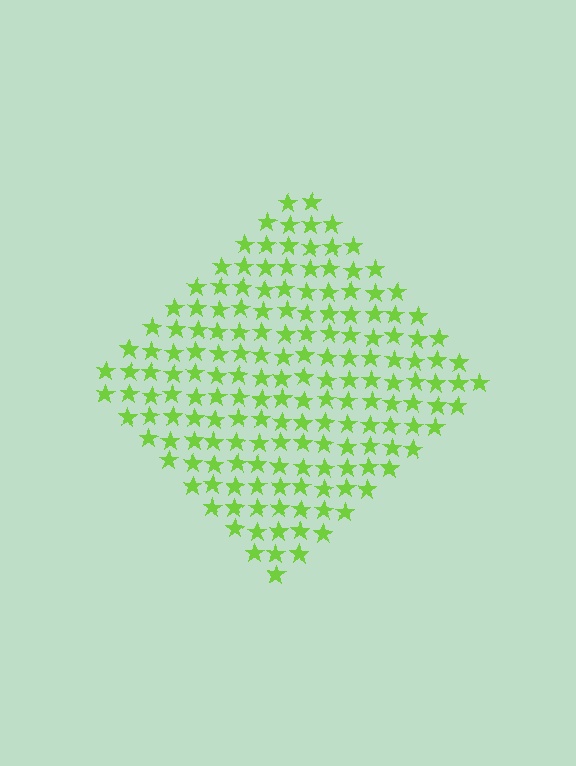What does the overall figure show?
The overall figure shows a diamond.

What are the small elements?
The small elements are stars.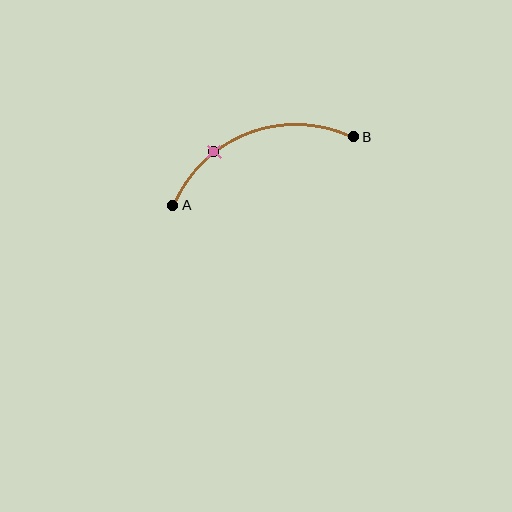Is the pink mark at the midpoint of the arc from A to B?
No. The pink mark lies on the arc but is closer to endpoint A. The arc midpoint would be at the point on the curve equidistant along the arc from both A and B.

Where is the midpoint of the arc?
The arc midpoint is the point on the curve farthest from the straight line joining A and B. It sits above that line.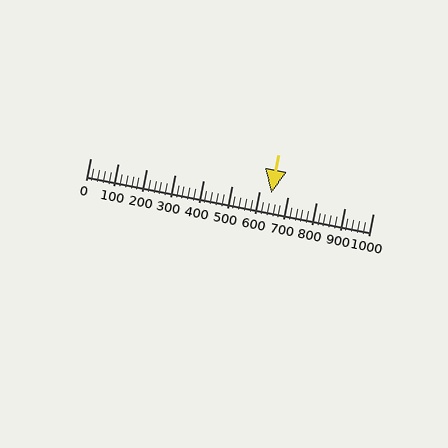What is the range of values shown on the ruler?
The ruler shows values from 0 to 1000.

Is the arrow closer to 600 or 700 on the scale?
The arrow is closer to 600.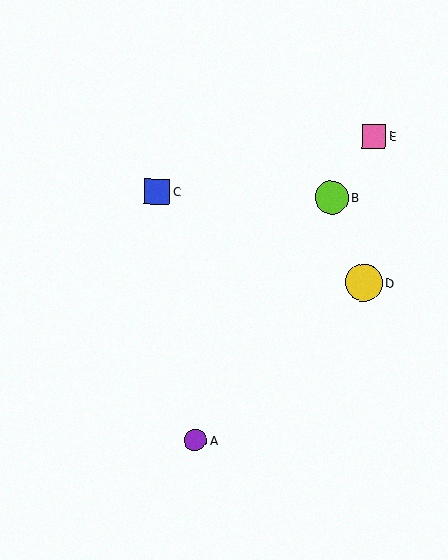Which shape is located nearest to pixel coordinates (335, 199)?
The lime circle (labeled B) at (332, 197) is nearest to that location.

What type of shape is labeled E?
Shape E is a pink square.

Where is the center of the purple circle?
The center of the purple circle is at (195, 440).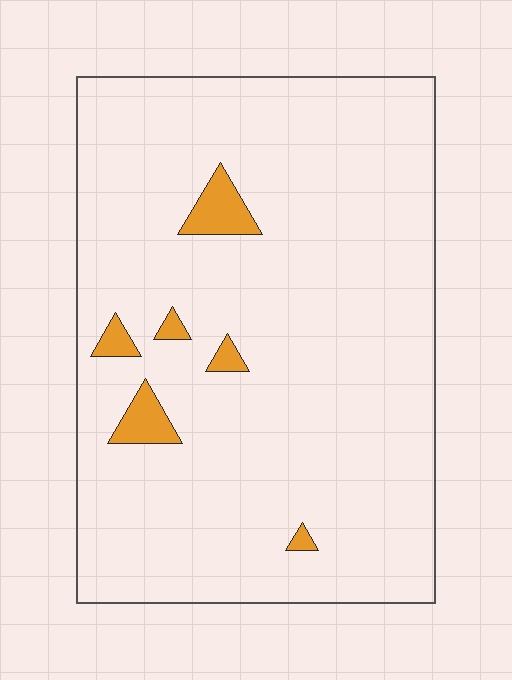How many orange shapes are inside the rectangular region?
6.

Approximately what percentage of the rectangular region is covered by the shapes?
Approximately 5%.